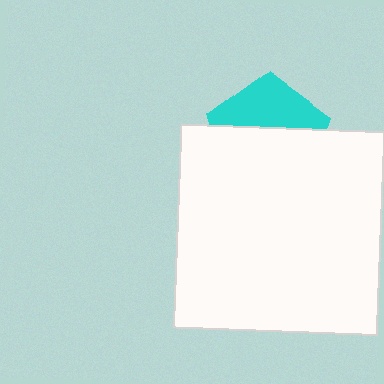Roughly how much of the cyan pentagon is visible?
A small part of it is visible (roughly 39%).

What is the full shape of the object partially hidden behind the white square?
The partially hidden object is a cyan pentagon.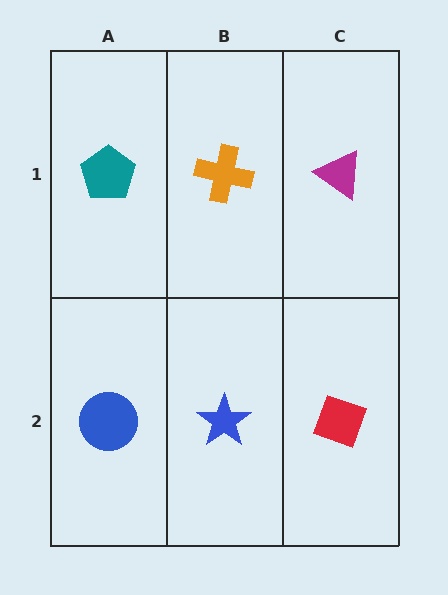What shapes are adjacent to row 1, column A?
A blue circle (row 2, column A), an orange cross (row 1, column B).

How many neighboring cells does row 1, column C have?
2.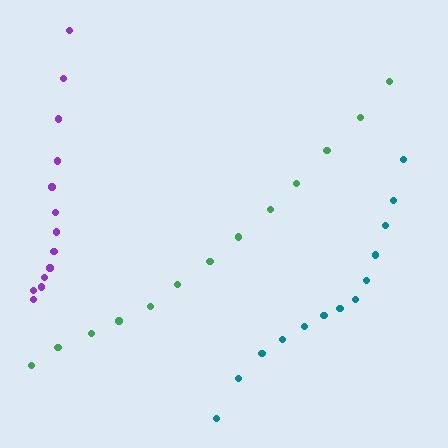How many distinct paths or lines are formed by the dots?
There are 3 distinct paths.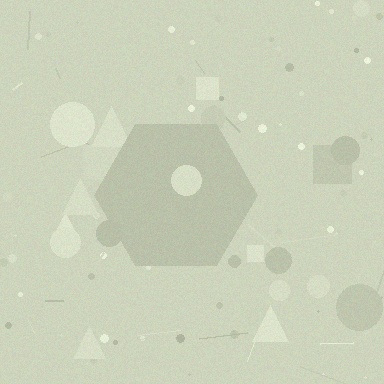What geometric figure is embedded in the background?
A hexagon is embedded in the background.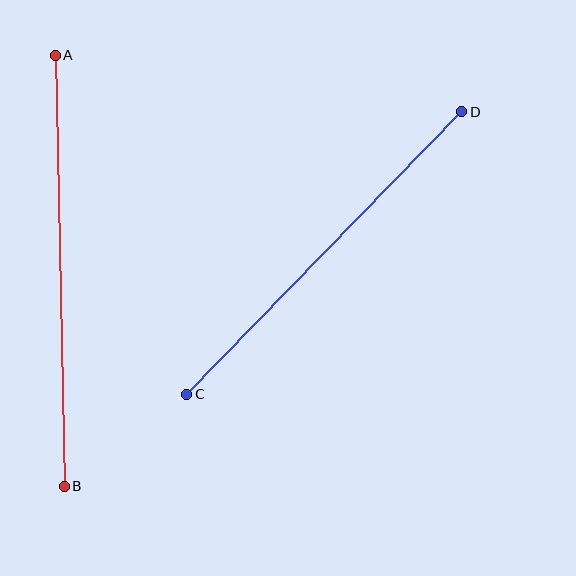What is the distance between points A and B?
The distance is approximately 431 pixels.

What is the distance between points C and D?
The distance is approximately 395 pixels.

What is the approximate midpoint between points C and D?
The midpoint is at approximately (324, 253) pixels.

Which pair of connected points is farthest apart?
Points A and B are farthest apart.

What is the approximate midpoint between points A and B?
The midpoint is at approximately (60, 271) pixels.